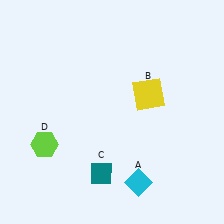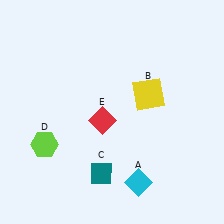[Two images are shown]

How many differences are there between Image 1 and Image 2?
There is 1 difference between the two images.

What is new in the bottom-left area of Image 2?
A red diamond (E) was added in the bottom-left area of Image 2.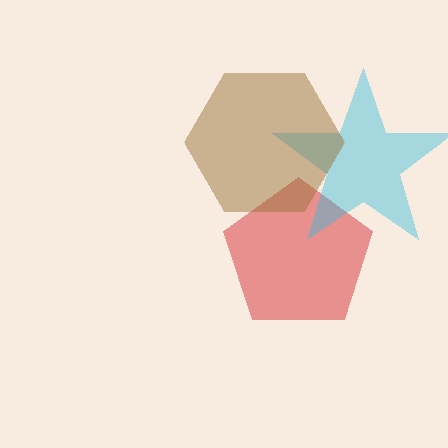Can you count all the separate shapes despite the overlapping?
Yes, there are 3 separate shapes.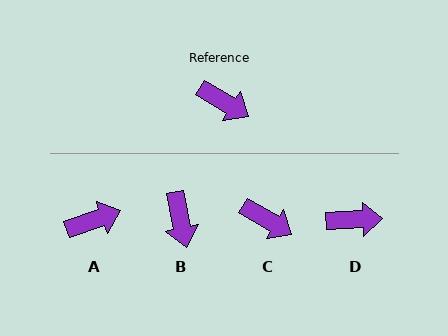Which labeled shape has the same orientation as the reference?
C.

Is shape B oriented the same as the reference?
No, it is off by about 48 degrees.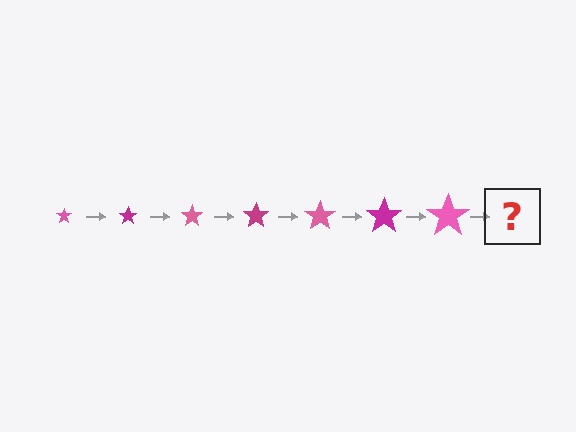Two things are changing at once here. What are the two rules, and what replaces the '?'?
The two rules are that the star grows larger each step and the color cycles through pink and magenta. The '?' should be a magenta star, larger than the previous one.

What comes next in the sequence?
The next element should be a magenta star, larger than the previous one.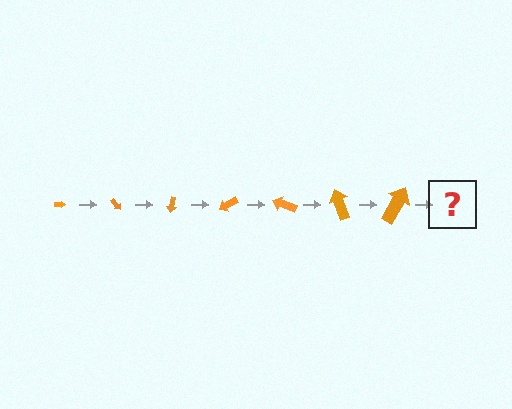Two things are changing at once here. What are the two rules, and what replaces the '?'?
The two rules are that the arrow grows larger each step and it rotates 50 degrees each step. The '?' should be an arrow, larger than the previous one and rotated 350 degrees from the start.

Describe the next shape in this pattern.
It should be an arrow, larger than the previous one and rotated 350 degrees from the start.